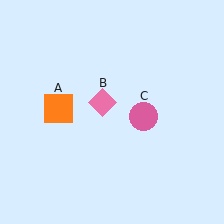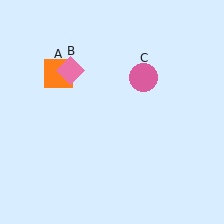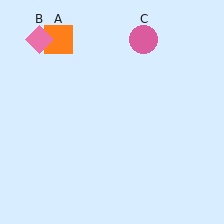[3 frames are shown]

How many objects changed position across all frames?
3 objects changed position: orange square (object A), pink diamond (object B), pink circle (object C).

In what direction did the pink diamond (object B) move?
The pink diamond (object B) moved up and to the left.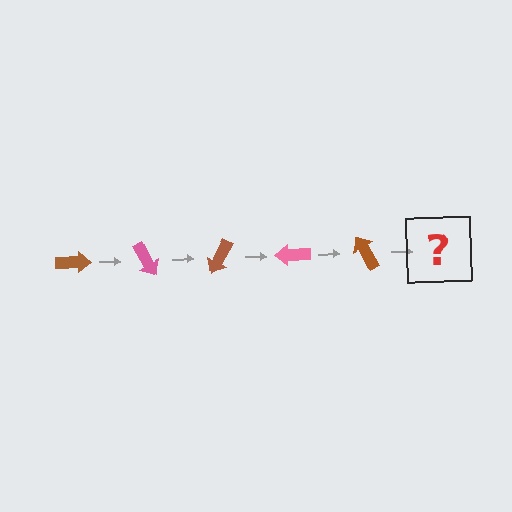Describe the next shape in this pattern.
It should be a pink arrow, rotated 300 degrees from the start.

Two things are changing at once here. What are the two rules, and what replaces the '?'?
The two rules are that it rotates 60 degrees each step and the color cycles through brown and pink. The '?' should be a pink arrow, rotated 300 degrees from the start.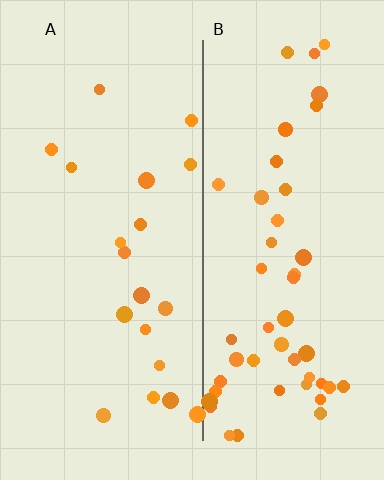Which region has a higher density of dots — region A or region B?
B (the right).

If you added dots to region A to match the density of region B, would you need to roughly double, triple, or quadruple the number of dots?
Approximately double.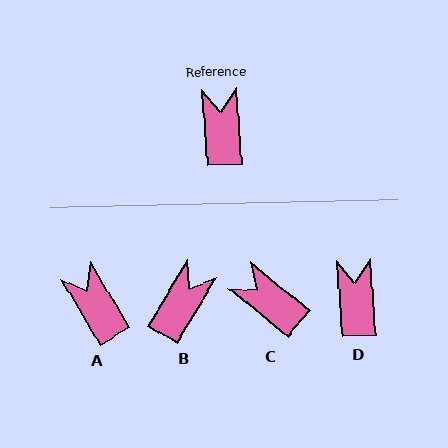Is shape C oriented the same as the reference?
No, it is off by about 46 degrees.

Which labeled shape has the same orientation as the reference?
D.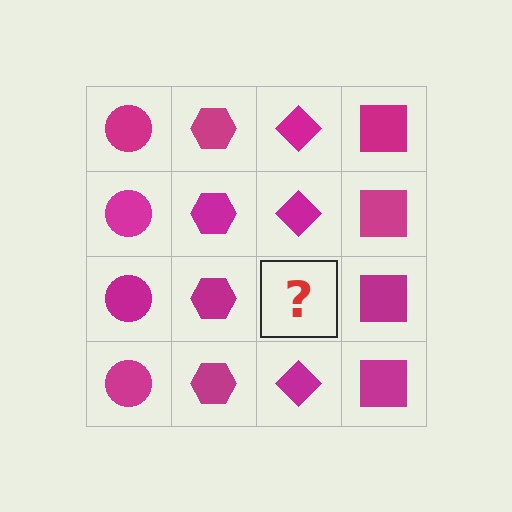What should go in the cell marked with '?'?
The missing cell should contain a magenta diamond.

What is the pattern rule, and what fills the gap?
The rule is that each column has a consistent shape. The gap should be filled with a magenta diamond.